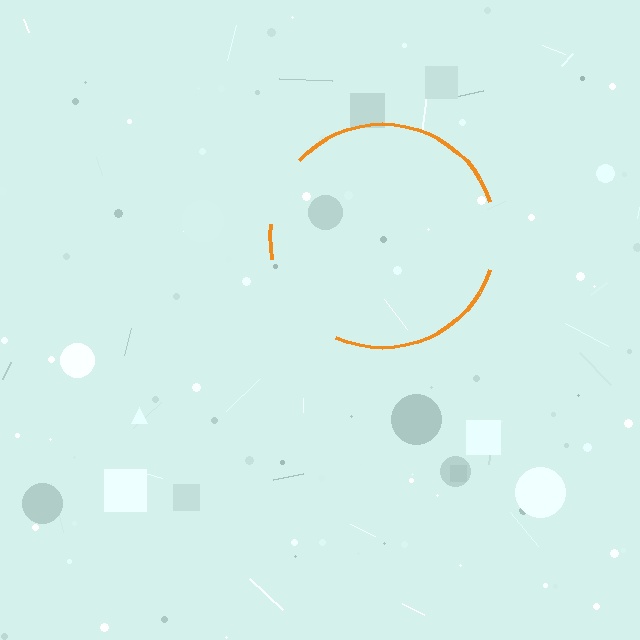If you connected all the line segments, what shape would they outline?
They would outline a circle.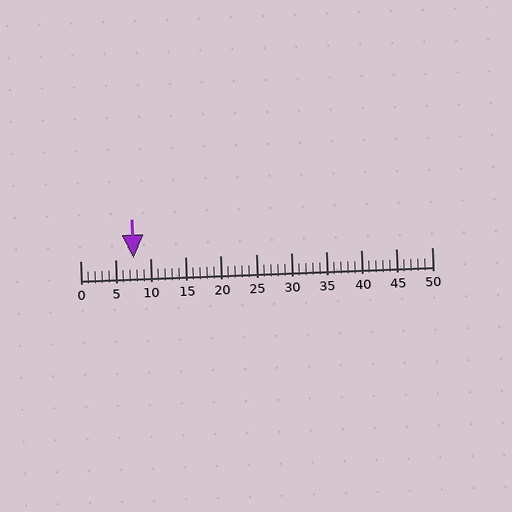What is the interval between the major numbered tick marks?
The major tick marks are spaced 5 units apart.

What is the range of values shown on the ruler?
The ruler shows values from 0 to 50.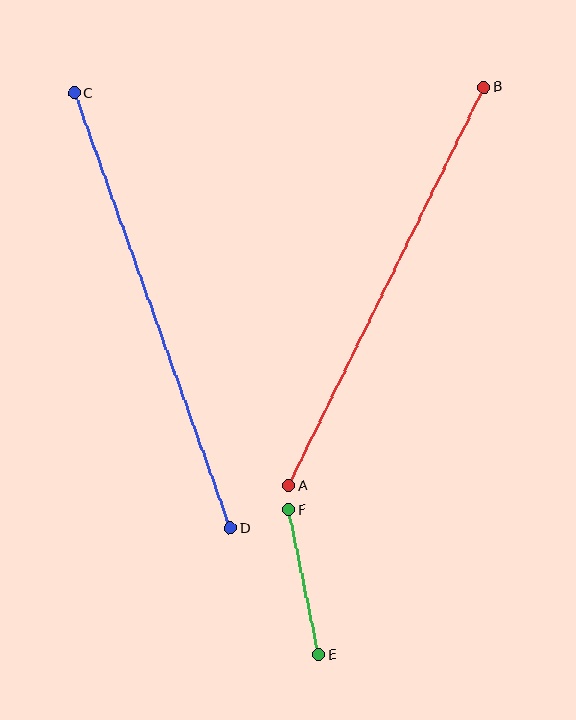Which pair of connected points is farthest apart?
Points C and D are farthest apart.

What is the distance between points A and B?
The distance is approximately 444 pixels.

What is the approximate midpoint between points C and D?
The midpoint is at approximately (152, 311) pixels.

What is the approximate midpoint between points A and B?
The midpoint is at approximately (386, 286) pixels.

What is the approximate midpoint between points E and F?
The midpoint is at approximately (304, 582) pixels.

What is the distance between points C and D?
The distance is approximately 462 pixels.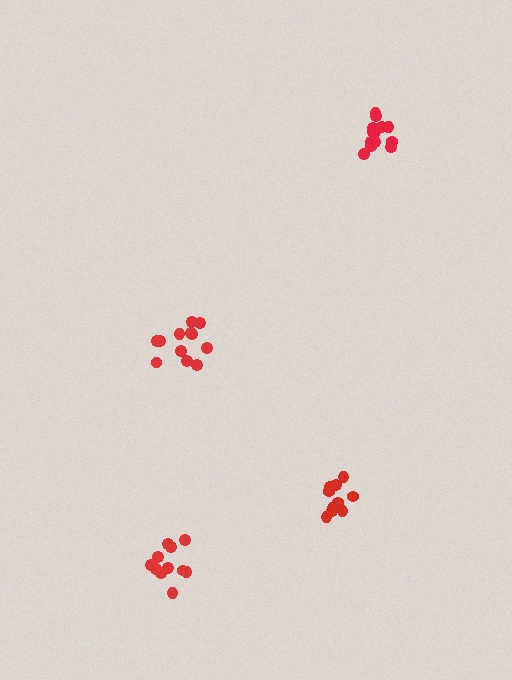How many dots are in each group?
Group 1: 11 dots, Group 2: 12 dots, Group 3: 10 dots, Group 4: 13 dots (46 total).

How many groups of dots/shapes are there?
There are 4 groups.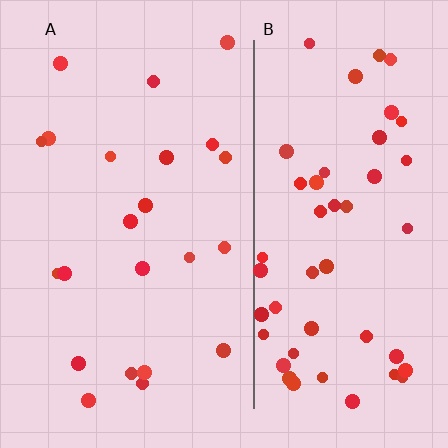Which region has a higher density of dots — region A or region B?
B (the right).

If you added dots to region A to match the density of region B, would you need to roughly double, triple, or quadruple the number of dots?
Approximately double.